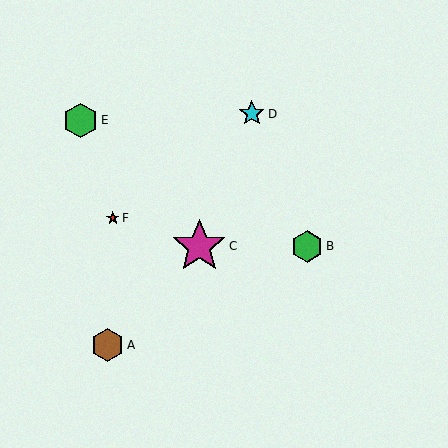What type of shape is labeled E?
Shape E is a green hexagon.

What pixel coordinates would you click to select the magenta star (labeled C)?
Click at (199, 246) to select the magenta star C.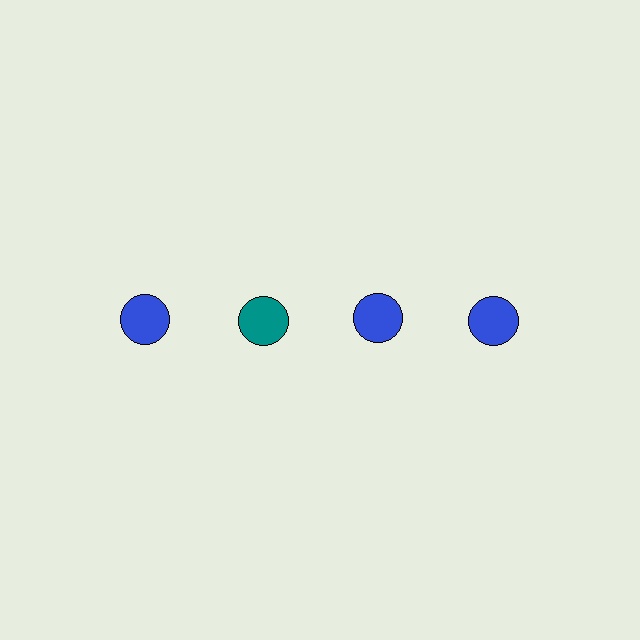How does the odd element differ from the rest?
It has a different color: teal instead of blue.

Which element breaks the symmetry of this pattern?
The teal circle in the top row, second from left column breaks the symmetry. All other shapes are blue circles.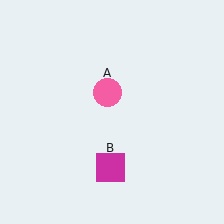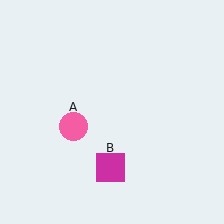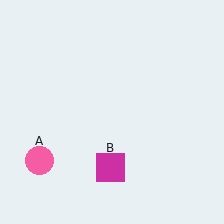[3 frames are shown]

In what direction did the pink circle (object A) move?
The pink circle (object A) moved down and to the left.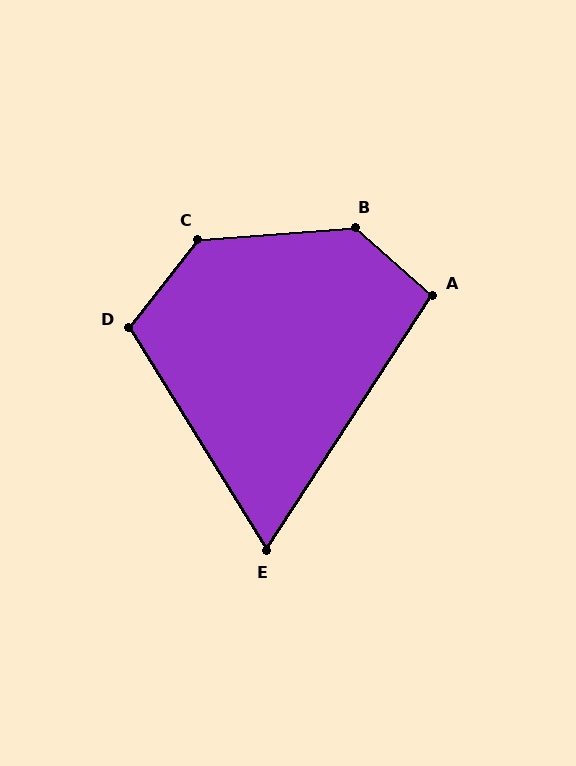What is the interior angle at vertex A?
Approximately 98 degrees (obtuse).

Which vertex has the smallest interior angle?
E, at approximately 65 degrees.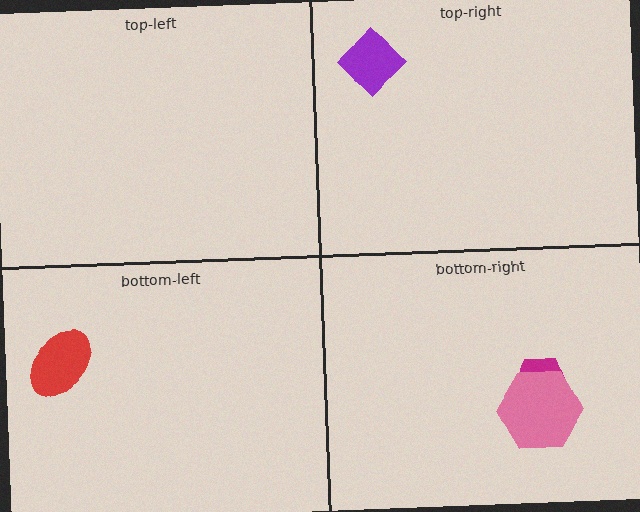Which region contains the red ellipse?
The bottom-left region.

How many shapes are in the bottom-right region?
2.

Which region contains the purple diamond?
The top-right region.